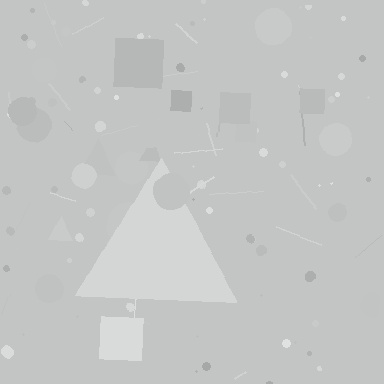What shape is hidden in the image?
A triangle is hidden in the image.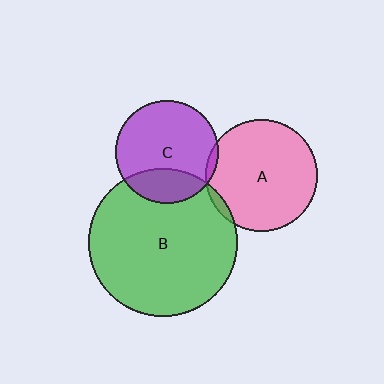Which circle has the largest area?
Circle B (green).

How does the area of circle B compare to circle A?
Approximately 1.8 times.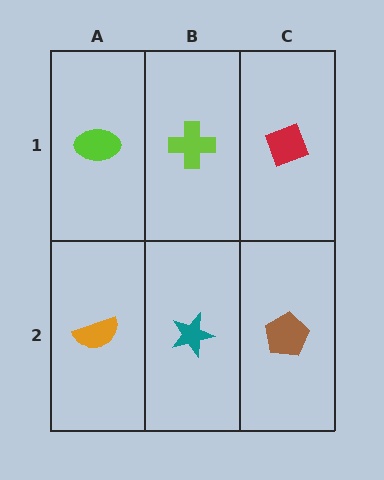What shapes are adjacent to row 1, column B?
A teal star (row 2, column B), a lime ellipse (row 1, column A), a red diamond (row 1, column C).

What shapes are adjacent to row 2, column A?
A lime ellipse (row 1, column A), a teal star (row 2, column B).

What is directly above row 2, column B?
A lime cross.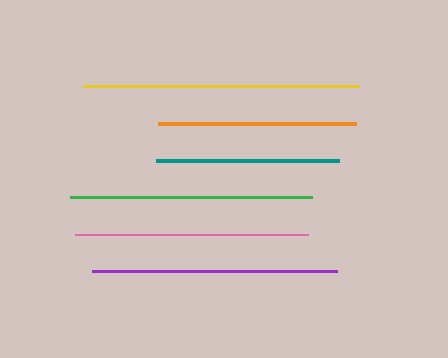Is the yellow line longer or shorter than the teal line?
The yellow line is longer than the teal line.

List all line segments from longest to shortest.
From longest to shortest: yellow, purple, green, pink, orange, teal.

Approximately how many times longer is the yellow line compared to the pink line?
The yellow line is approximately 1.2 times the length of the pink line.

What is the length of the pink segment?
The pink segment is approximately 233 pixels long.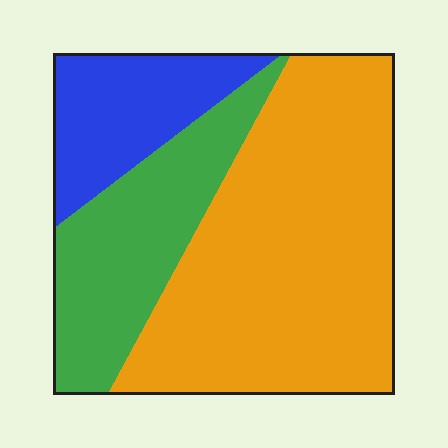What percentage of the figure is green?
Green takes up about one quarter (1/4) of the figure.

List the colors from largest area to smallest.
From largest to smallest: orange, green, blue.